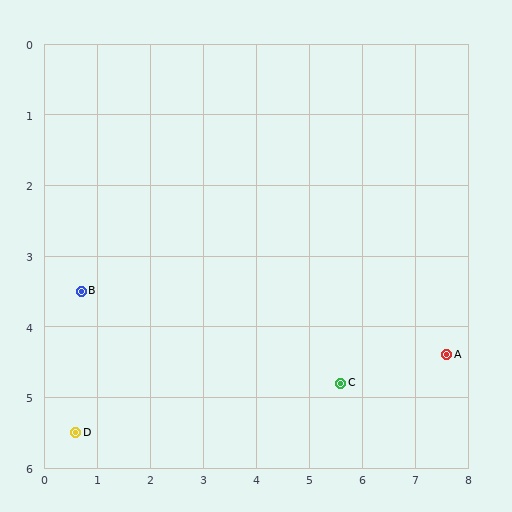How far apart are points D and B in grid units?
Points D and B are about 2.0 grid units apart.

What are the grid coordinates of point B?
Point B is at approximately (0.7, 3.5).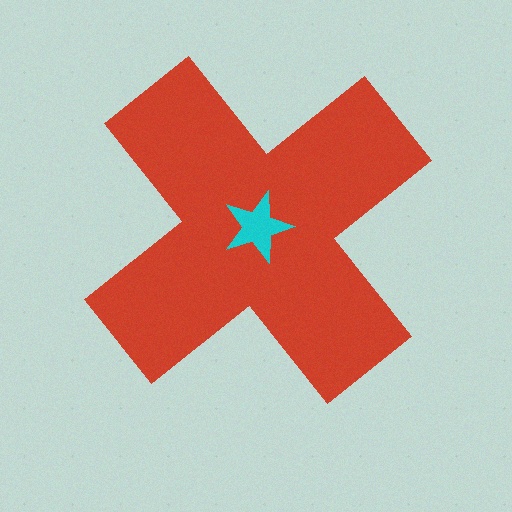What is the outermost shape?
The red cross.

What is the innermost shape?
The cyan star.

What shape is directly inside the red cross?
The cyan star.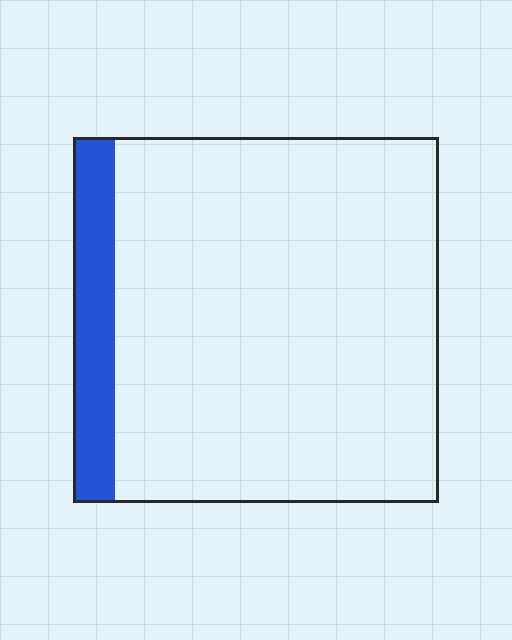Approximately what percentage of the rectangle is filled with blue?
Approximately 10%.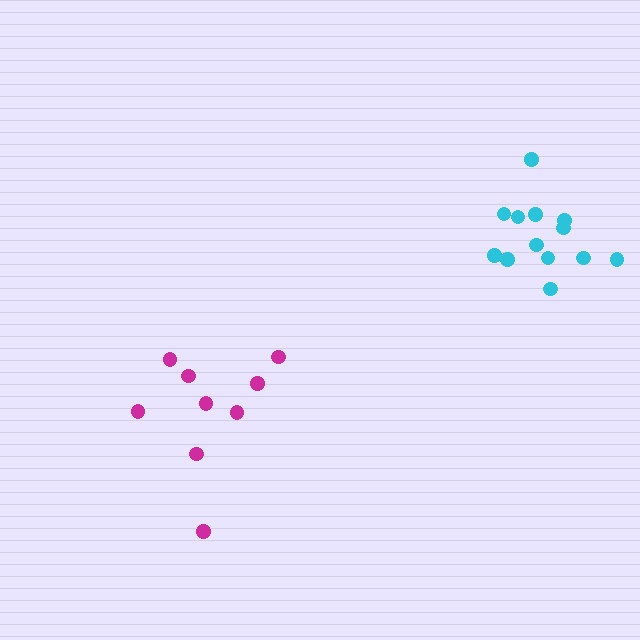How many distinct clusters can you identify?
There are 2 distinct clusters.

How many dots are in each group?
Group 1: 9 dots, Group 2: 13 dots (22 total).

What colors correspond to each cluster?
The clusters are colored: magenta, cyan.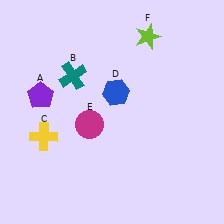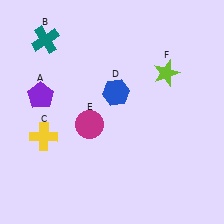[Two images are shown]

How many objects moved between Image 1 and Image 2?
2 objects moved between the two images.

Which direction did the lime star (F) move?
The lime star (F) moved down.